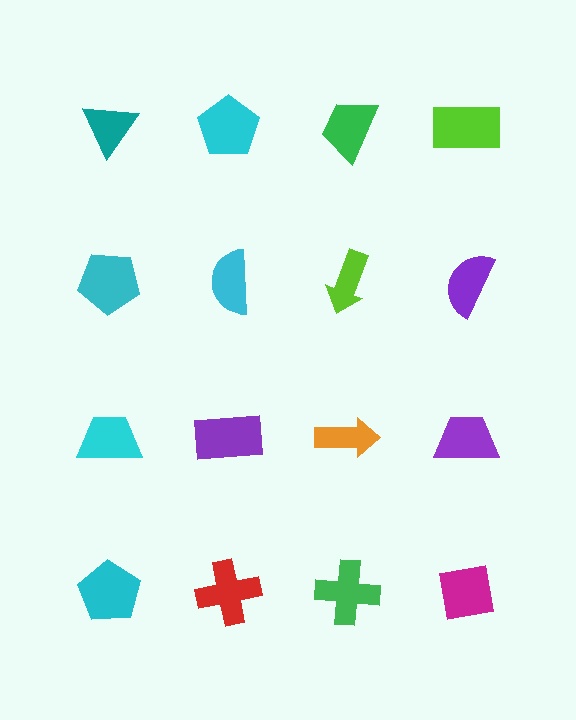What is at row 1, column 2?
A cyan pentagon.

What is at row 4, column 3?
A green cross.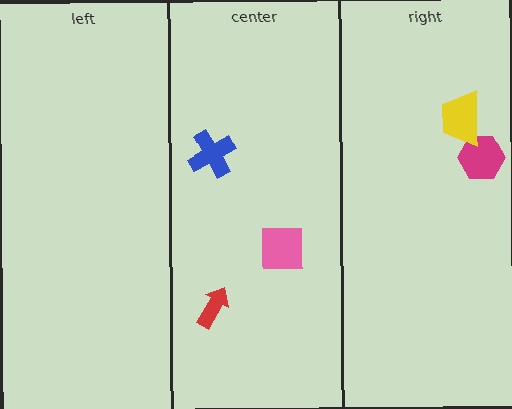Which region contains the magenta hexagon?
The right region.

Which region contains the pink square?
The center region.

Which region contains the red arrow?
The center region.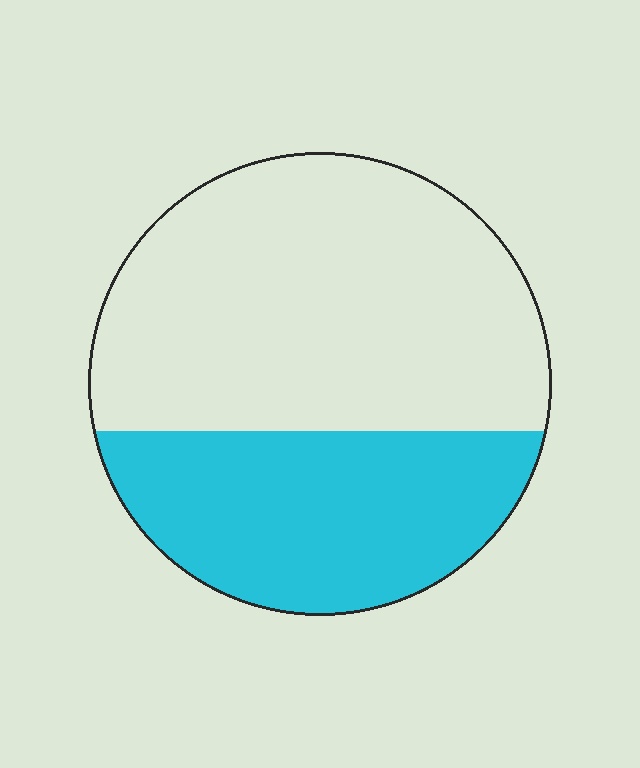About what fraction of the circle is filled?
About three eighths (3/8).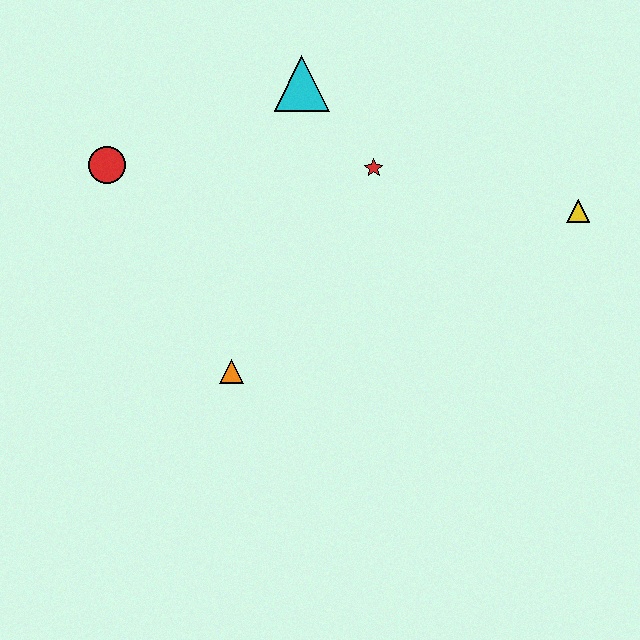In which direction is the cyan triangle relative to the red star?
The cyan triangle is above the red star.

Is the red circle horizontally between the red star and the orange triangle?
No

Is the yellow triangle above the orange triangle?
Yes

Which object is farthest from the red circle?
The yellow triangle is farthest from the red circle.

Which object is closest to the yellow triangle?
The red star is closest to the yellow triangle.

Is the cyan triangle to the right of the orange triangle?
Yes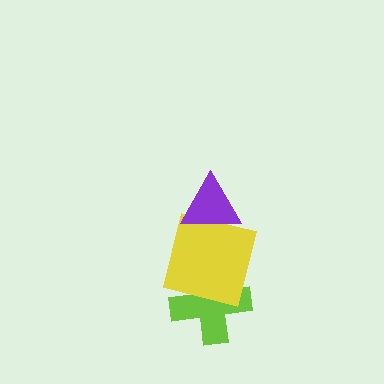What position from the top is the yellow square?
The yellow square is 2nd from the top.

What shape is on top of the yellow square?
The purple triangle is on top of the yellow square.